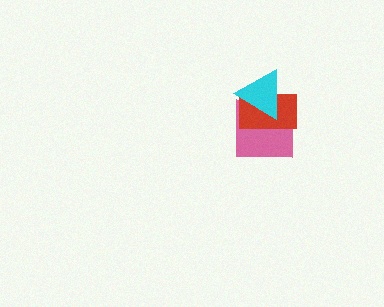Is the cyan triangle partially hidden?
No, no other shape covers it.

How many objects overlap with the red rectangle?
2 objects overlap with the red rectangle.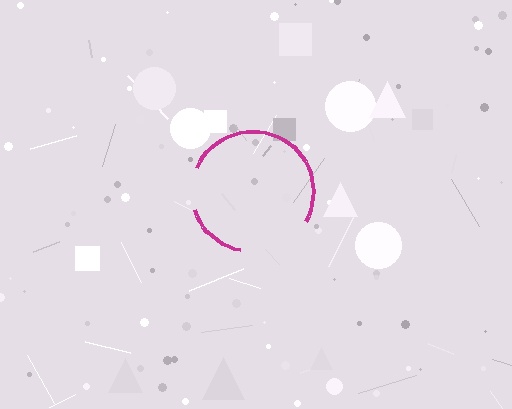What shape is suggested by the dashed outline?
The dashed outline suggests a circle.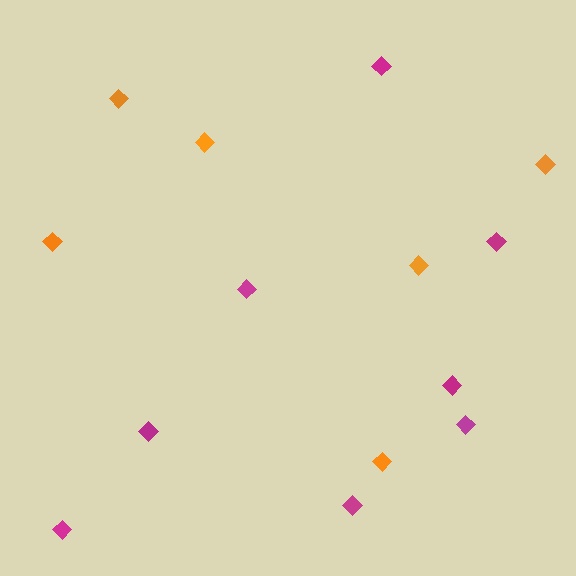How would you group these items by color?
There are 2 groups: one group of magenta diamonds (8) and one group of orange diamonds (6).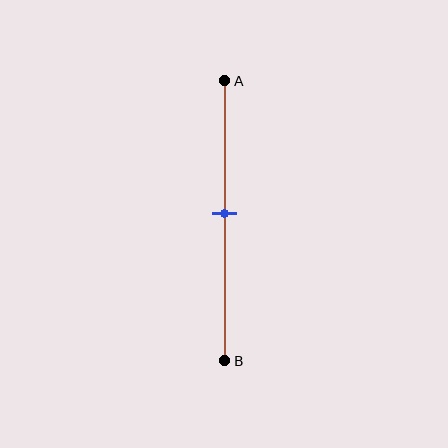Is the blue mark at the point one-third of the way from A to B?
No, the mark is at about 45% from A, not at the 33% one-third point.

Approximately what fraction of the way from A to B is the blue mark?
The blue mark is approximately 45% of the way from A to B.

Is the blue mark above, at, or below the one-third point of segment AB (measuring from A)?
The blue mark is below the one-third point of segment AB.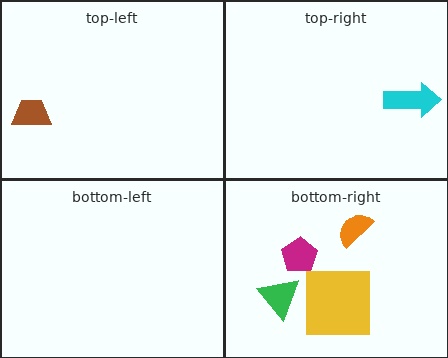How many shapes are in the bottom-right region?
4.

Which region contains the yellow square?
The bottom-right region.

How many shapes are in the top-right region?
1.